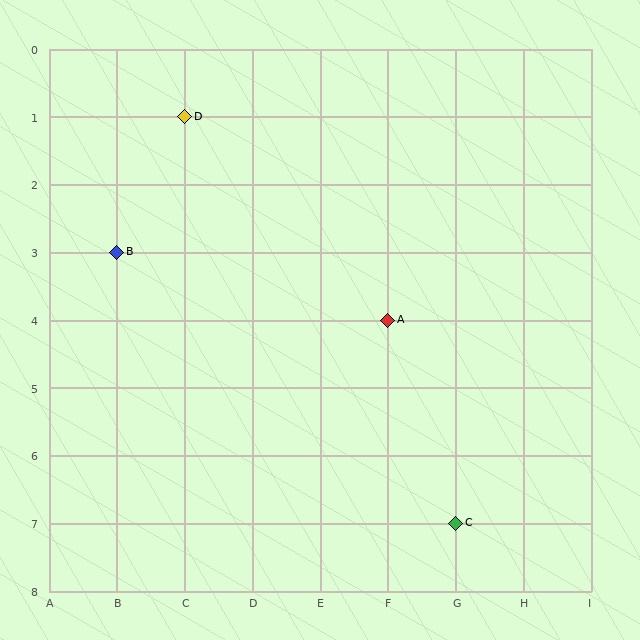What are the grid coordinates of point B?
Point B is at grid coordinates (B, 3).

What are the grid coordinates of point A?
Point A is at grid coordinates (F, 4).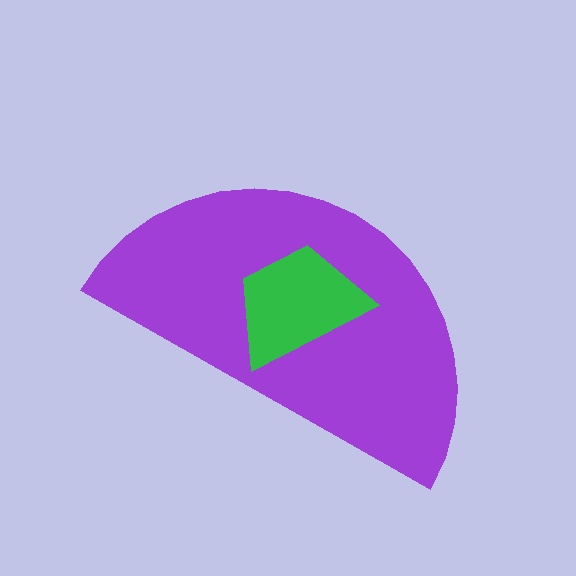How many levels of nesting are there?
2.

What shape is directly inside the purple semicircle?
The green trapezoid.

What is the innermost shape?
The green trapezoid.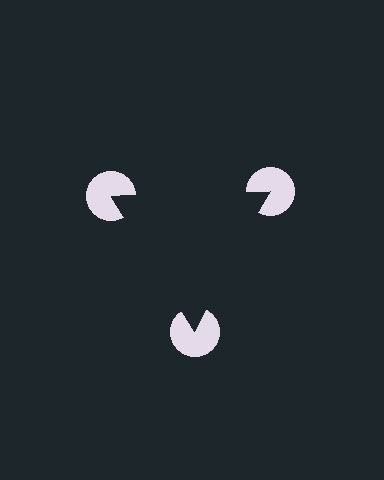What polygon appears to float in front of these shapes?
An illusory triangle — its edges are inferred from the aligned wedge cuts in the pac-man discs, not physically drawn.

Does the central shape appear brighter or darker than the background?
It typically appears slightly darker than the background, even though no actual brightness change is drawn.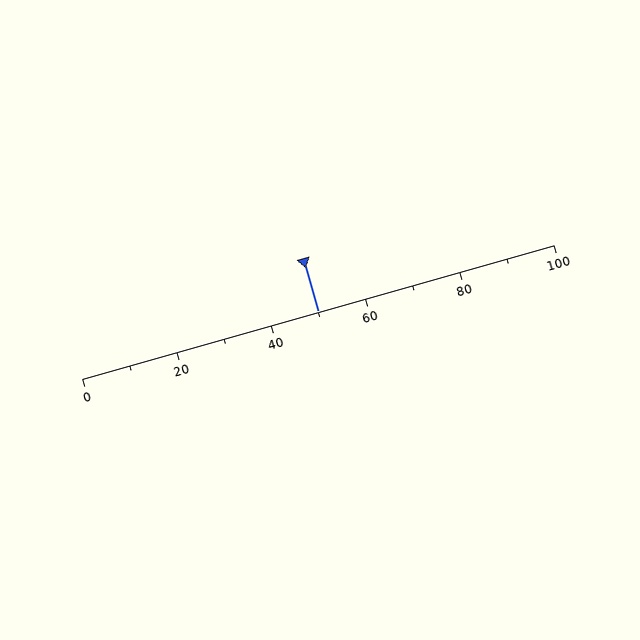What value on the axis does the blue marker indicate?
The marker indicates approximately 50.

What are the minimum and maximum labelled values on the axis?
The axis runs from 0 to 100.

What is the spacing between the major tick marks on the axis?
The major ticks are spaced 20 apart.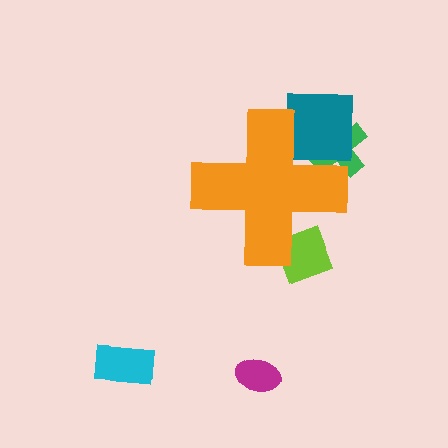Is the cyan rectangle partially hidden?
No, the cyan rectangle is fully visible.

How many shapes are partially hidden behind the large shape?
3 shapes are partially hidden.